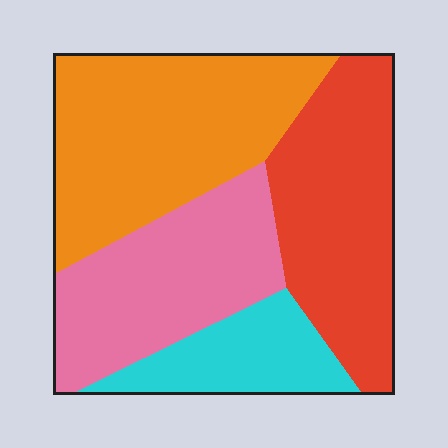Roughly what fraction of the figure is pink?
Pink takes up about one quarter (1/4) of the figure.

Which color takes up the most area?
Orange, at roughly 35%.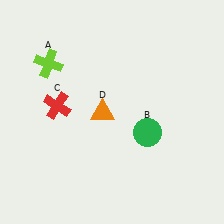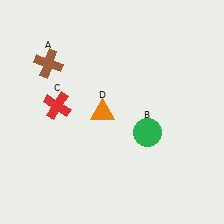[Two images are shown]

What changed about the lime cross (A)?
In Image 1, A is lime. In Image 2, it changed to brown.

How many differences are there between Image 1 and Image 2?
There is 1 difference between the two images.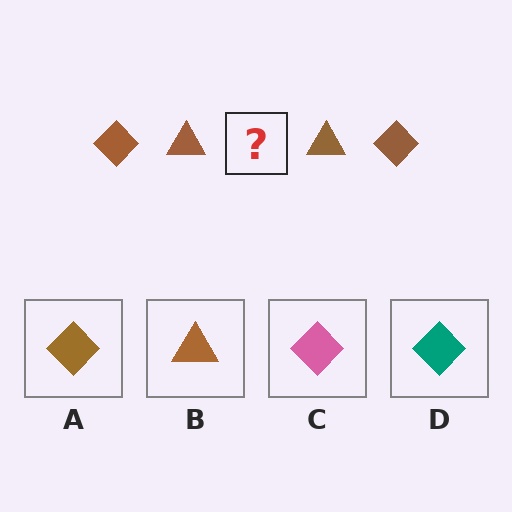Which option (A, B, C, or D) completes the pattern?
A.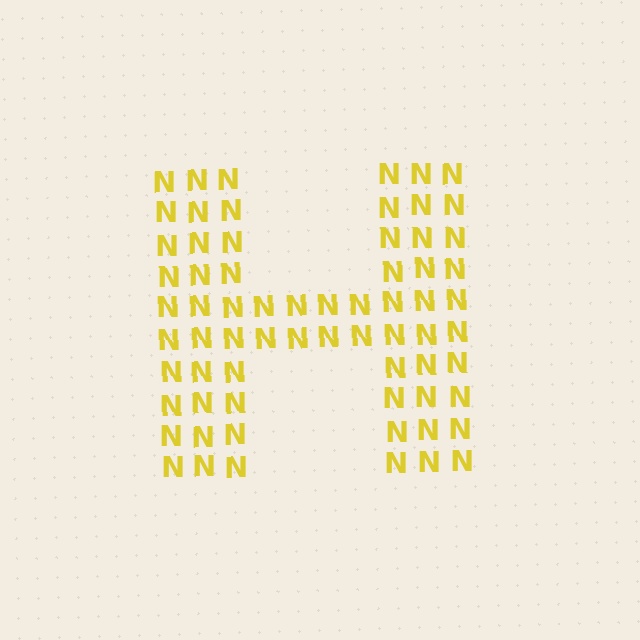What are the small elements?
The small elements are letter N's.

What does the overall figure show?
The overall figure shows the letter H.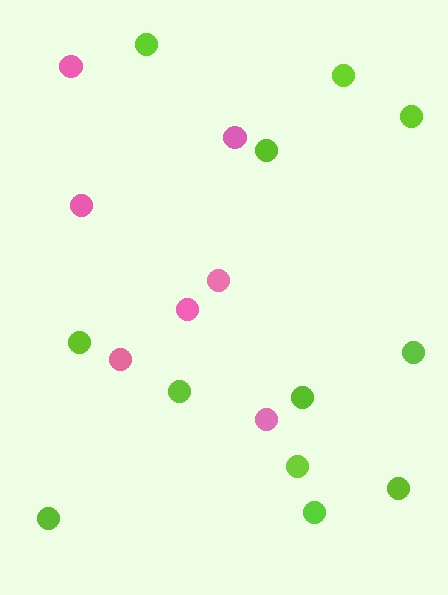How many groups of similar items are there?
There are 2 groups: one group of pink circles (7) and one group of lime circles (12).